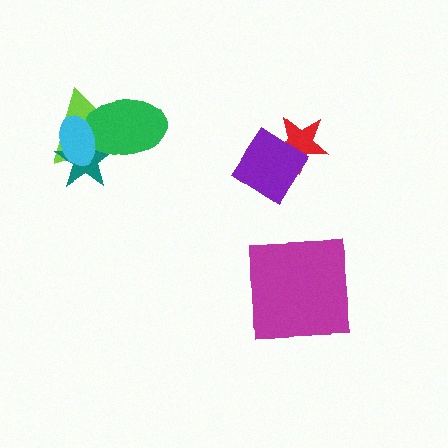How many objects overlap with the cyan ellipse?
3 objects overlap with the cyan ellipse.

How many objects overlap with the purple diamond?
1 object overlaps with the purple diamond.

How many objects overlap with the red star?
1 object overlaps with the red star.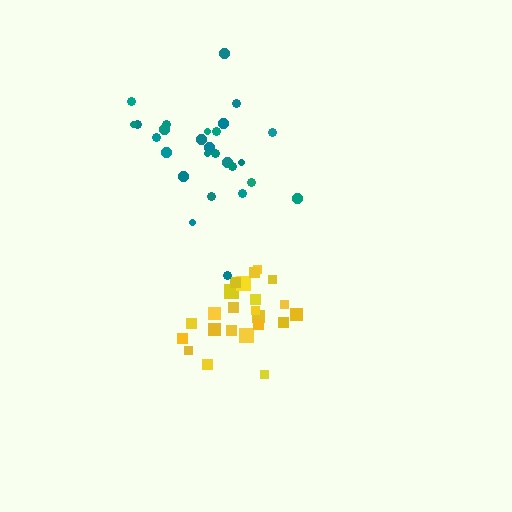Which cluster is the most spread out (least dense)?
Teal.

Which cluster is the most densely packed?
Yellow.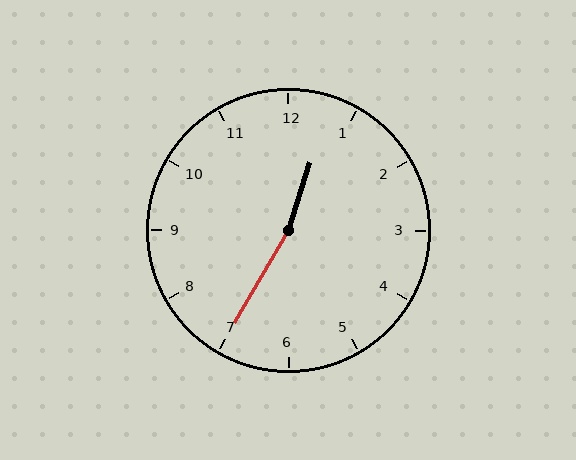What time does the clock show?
12:35.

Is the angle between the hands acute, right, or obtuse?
It is obtuse.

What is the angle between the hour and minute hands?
Approximately 168 degrees.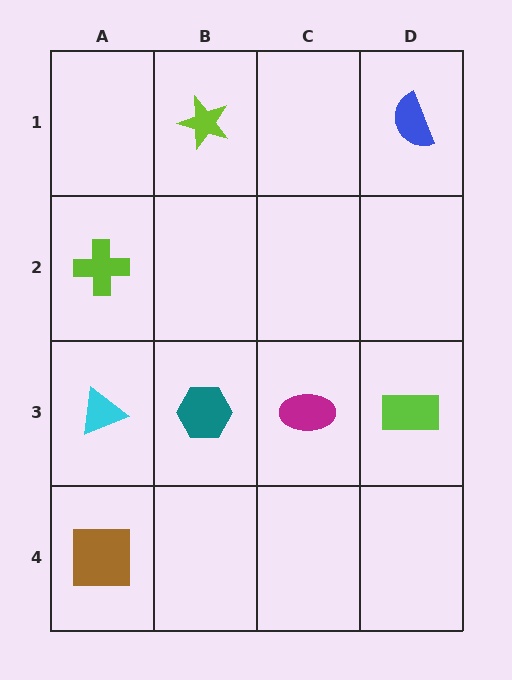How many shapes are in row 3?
4 shapes.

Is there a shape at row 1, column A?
No, that cell is empty.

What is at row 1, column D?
A blue semicircle.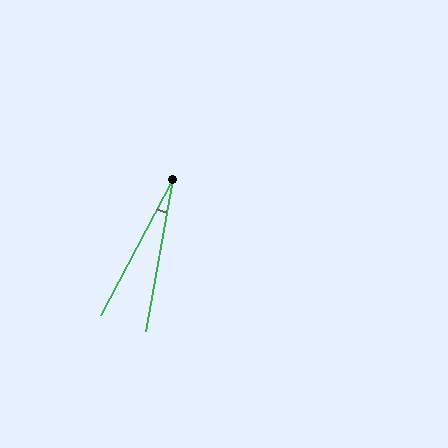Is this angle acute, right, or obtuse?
It is acute.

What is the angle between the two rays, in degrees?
Approximately 18 degrees.